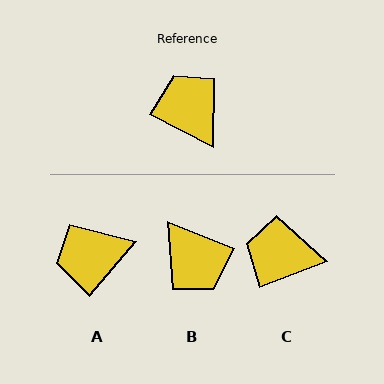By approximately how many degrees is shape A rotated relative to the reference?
Approximately 77 degrees counter-clockwise.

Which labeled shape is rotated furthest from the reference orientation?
B, about 175 degrees away.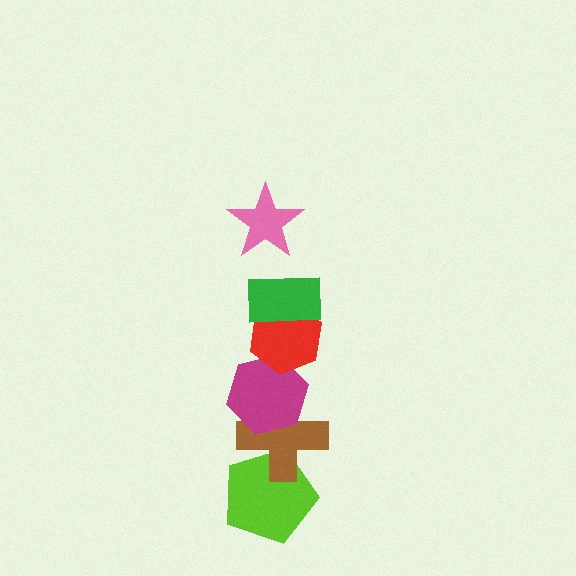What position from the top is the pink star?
The pink star is 1st from the top.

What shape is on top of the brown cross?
The magenta hexagon is on top of the brown cross.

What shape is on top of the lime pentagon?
The brown cross is on top of the lime pentagon.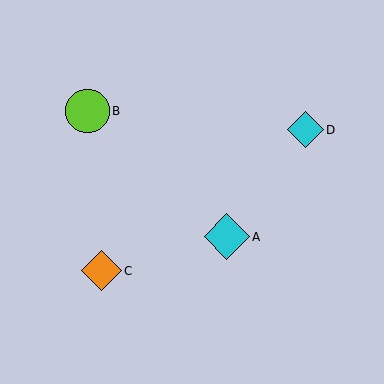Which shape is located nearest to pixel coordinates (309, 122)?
The cyan diamond (labeled D) at (305, 130) is nearest to that location.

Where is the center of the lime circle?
The center of the lime circle is at (87, 111).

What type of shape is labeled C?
Shape C is an orange diamond.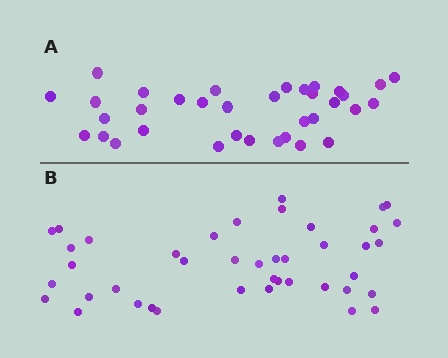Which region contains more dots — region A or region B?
Region B (the bottom region) has more dots.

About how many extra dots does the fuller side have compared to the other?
Region B has roughly 8 or so more dots than region A.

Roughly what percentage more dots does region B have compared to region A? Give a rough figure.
About 20% more.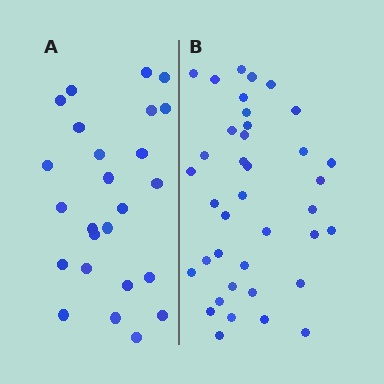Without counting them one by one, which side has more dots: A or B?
Region B (the right region) has more dots.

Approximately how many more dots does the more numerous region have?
Region B has approximately 15 more dots than region A.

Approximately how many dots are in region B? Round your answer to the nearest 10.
About 40 dots. (The exact count is 38, which rounds to 40.)